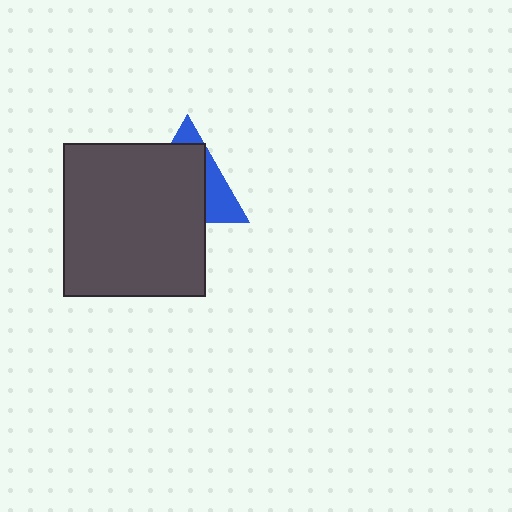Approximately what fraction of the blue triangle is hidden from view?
Roughly 67% of the blue triangle is hidden behind the dark gray rectangle.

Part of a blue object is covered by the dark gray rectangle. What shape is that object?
It is a triangle.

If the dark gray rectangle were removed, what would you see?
You would see the complete blue triangle.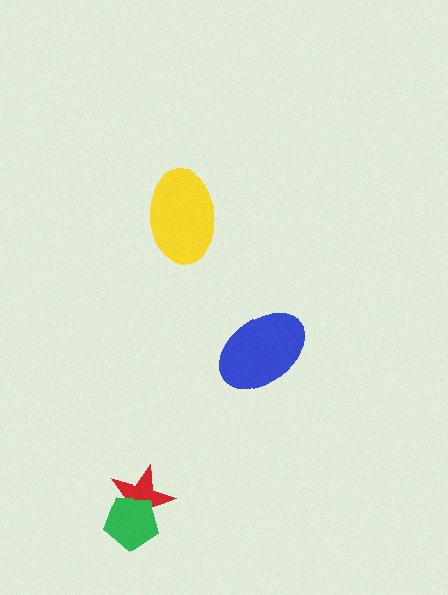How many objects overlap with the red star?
1 object overlaps with the red star.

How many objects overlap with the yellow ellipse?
0 objects overlap with the yellow ellipse.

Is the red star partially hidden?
Yes, it is partially covered by another shape.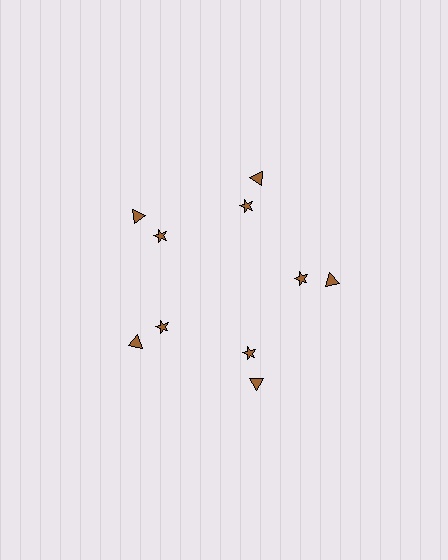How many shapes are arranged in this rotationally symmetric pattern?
There are 10 shapes, arranged in 5 groups of 2.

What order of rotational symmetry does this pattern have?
This pattern has 5-fold rotational symmetry.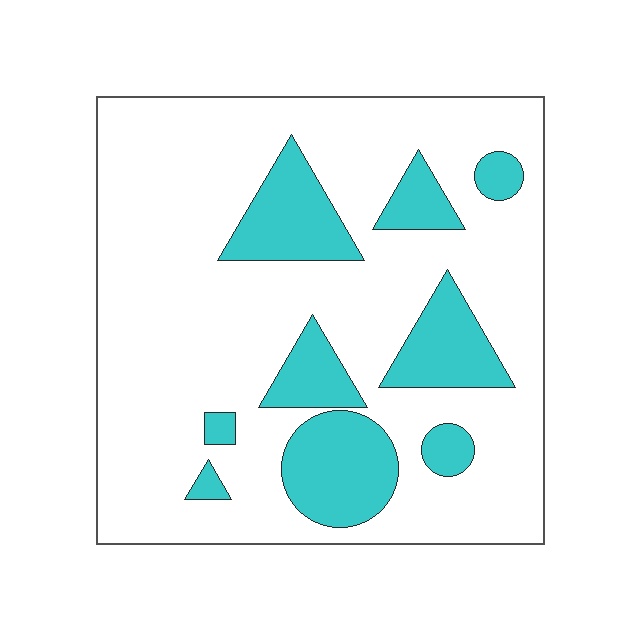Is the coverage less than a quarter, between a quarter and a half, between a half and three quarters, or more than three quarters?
Less than a quarter.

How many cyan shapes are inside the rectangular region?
9.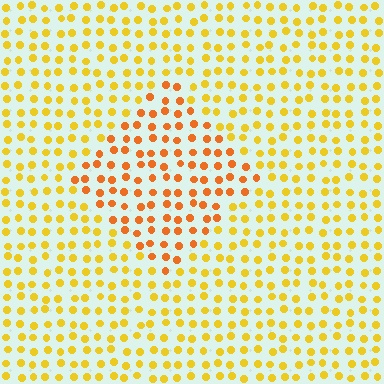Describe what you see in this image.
The image is filled with small yellow elements in a uniform arrangement. A diamond-shaped region is visible where the elements are tinted to a slightly different hue, forming a subtle color boundary.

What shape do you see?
I see a diamond.